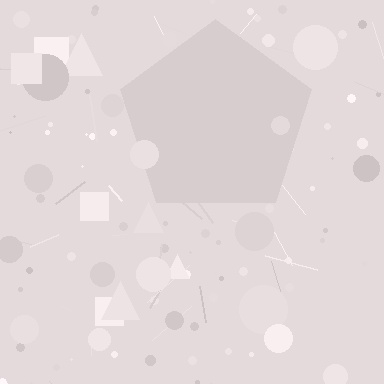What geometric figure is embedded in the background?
A pentagon is embedded in the background.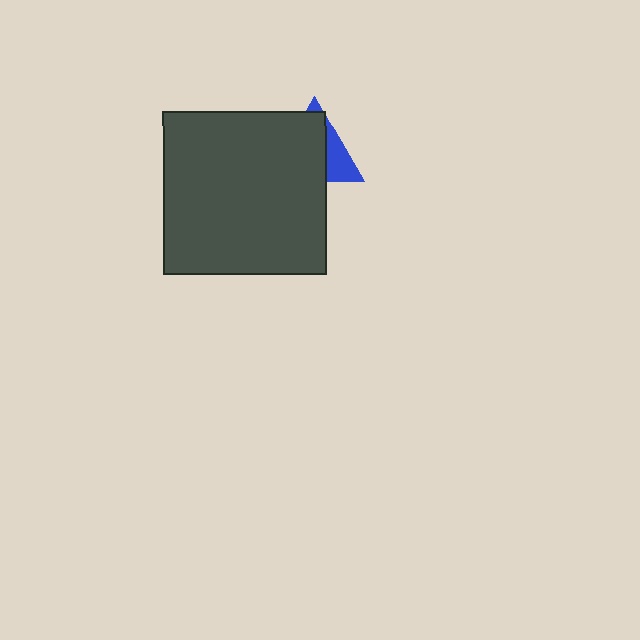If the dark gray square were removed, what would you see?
You would see the complete blue triangle.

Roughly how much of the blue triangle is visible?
A small part of it is visible (roughly 32%).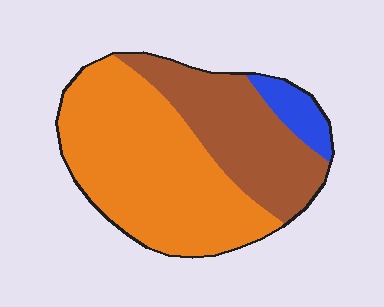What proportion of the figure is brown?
Brown covers about 35% of the figure.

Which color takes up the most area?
Orange, at roughly 60%.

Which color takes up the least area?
Blue, at roughly 10%.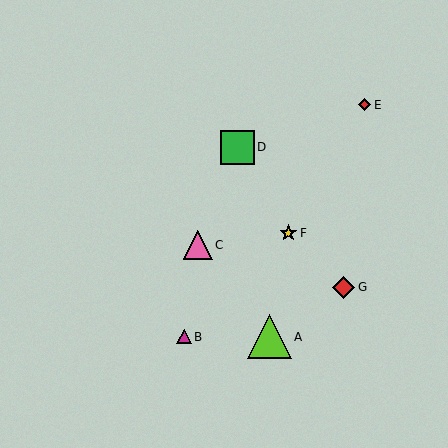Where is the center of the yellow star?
The center of the yellow star is at (288, 233).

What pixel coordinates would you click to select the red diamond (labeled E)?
Click at (364, 105) to select the red diamond E.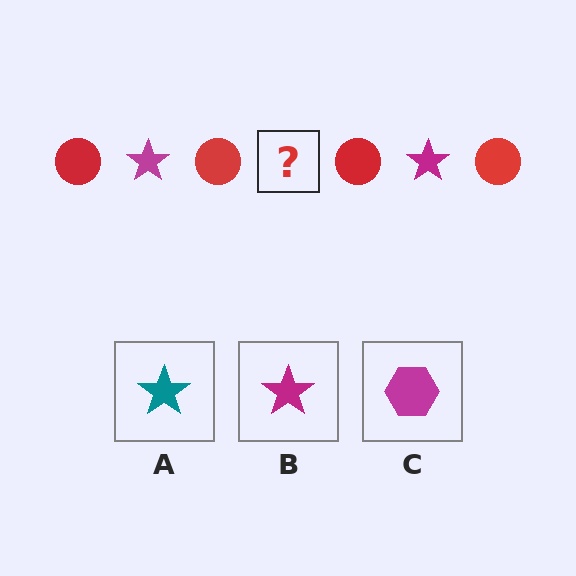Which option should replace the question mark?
Option B.